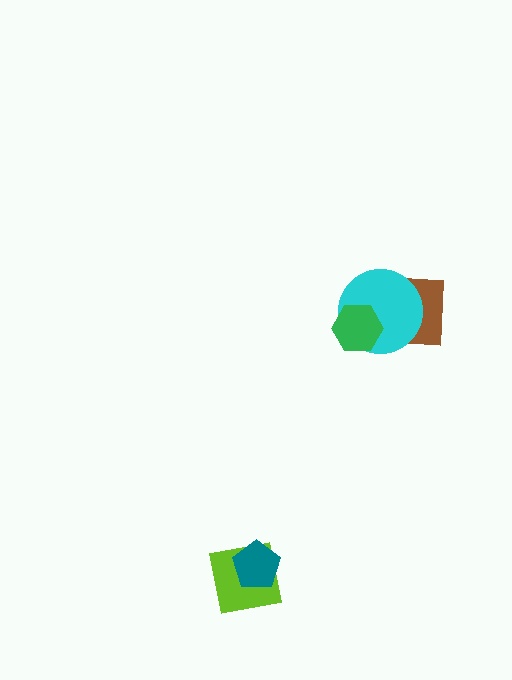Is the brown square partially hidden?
Yes, it is partially covered by another shape.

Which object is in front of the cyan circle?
The green hexagon is in front of the cyan circle.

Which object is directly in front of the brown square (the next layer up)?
The cyan circle is directly in front of the brown square.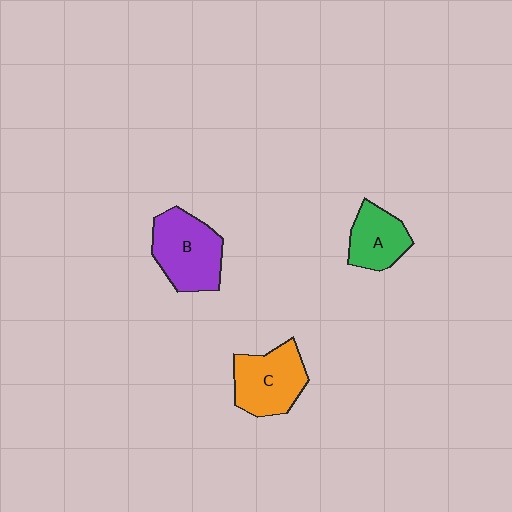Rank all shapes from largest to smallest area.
From largest to smallest: B (purple), C (orange), A (green).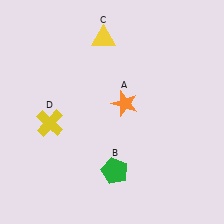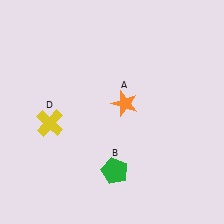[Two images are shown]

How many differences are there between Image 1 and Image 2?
There is 1 difference between the two images.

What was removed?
The yellow triangle (C) was removed in Image 2.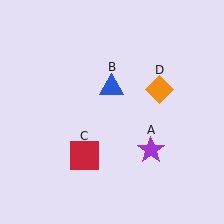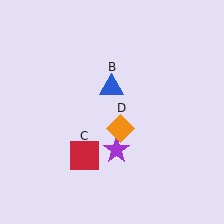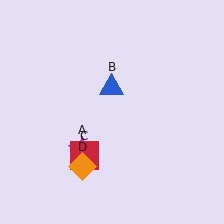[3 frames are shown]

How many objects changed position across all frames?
2 objects changed position: purple star (object A), orange diamond (object D).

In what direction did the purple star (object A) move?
The purple star (object A) moved left.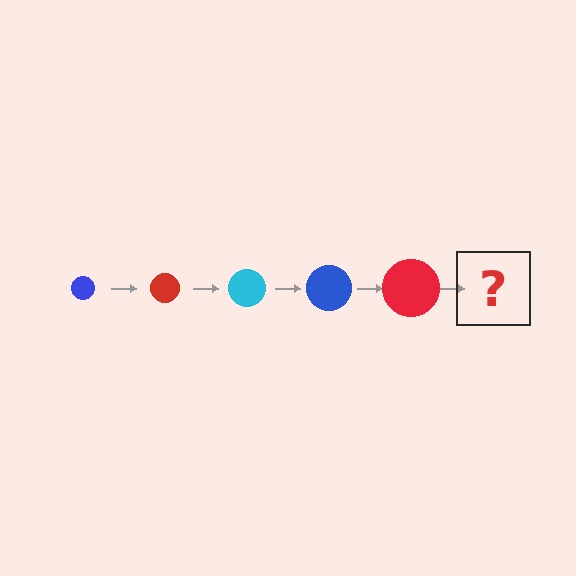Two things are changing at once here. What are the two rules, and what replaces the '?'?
The two rules are that the circle grows larger each step and the color cycles through blue, red, and cyan. The '?' should be a cyan circle, larger than the previous one.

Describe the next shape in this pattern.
It should be a cyan circle, larger than the previous one.